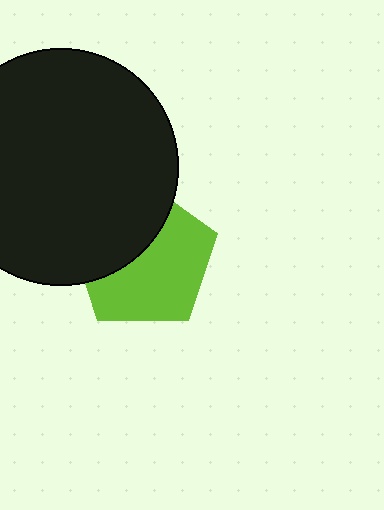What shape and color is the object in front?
The object in front is a black circle.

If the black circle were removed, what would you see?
You would see the complete lime pentagon.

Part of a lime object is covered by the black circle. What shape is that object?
It is a pentagon.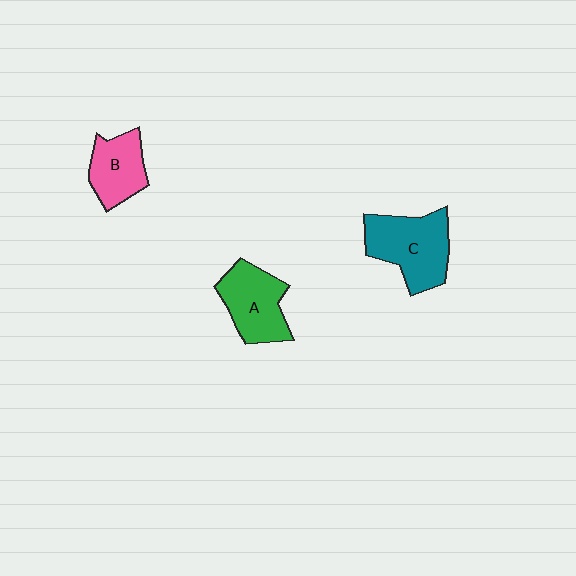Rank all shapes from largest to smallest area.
From largest to smallest: C (teal), A (green), B (pink).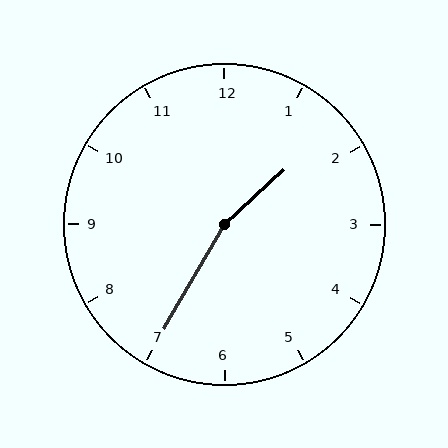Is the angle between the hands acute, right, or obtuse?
It is obtuse.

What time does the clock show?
1:35.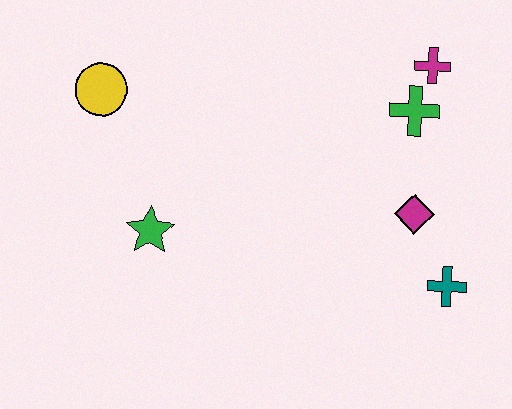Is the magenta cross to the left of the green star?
No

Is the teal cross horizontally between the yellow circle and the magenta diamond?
No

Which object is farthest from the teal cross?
The yellow circle is farthest from the teal cross.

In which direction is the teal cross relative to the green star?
The teal cross is to the right of the green star.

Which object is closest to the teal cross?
The magenta diamond is closest to the teal cross.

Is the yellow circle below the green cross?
No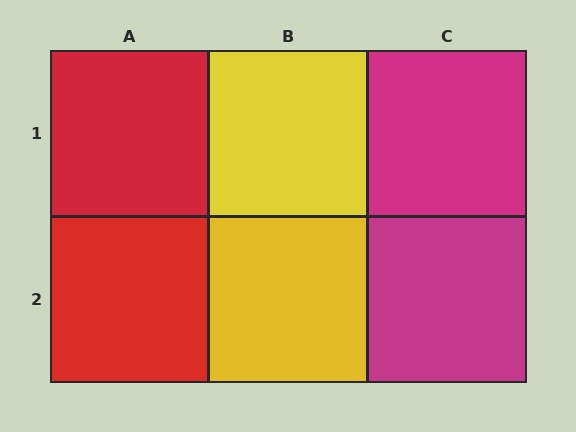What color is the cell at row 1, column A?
Red.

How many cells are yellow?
2 cells are yellow.